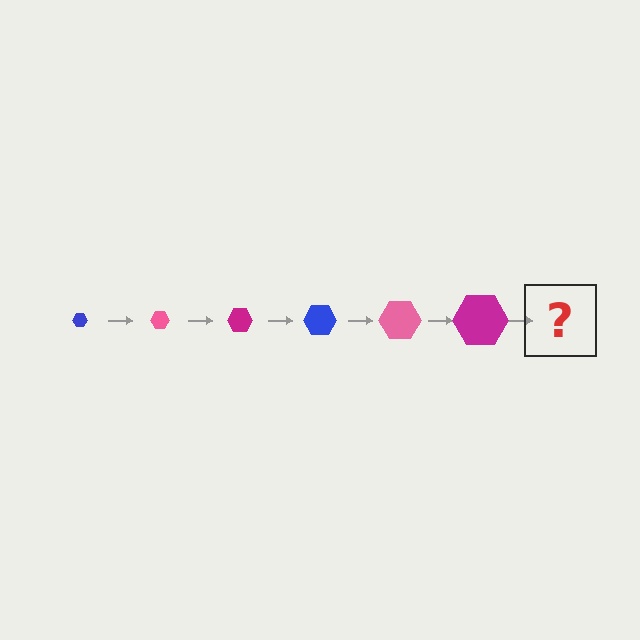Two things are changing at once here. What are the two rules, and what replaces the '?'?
The two rules are that the hexagon grows larger each step and the color cycles through blue, pink, and magenta. The '?' should be a blue hexagon, larger than the previous one.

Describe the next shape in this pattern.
It should be a blue hexagon, larger than the previous one.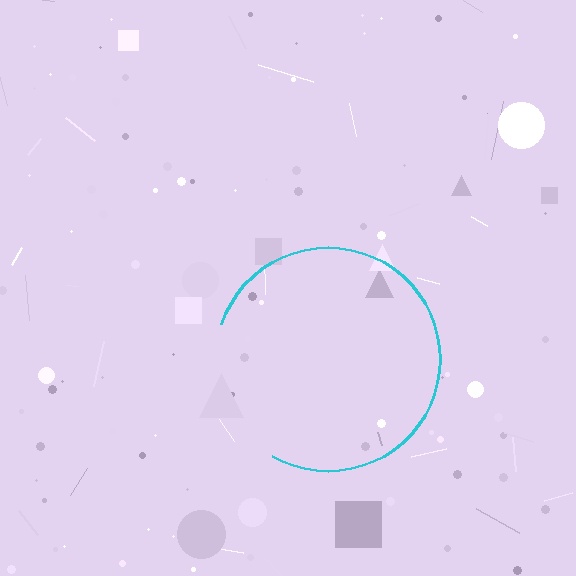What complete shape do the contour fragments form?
The contour fragments form a circle.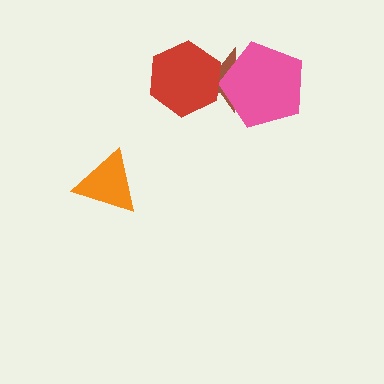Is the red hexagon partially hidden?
No, no other shape covers it.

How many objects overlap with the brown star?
2 objects overlap with the brown star.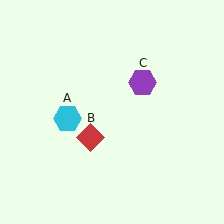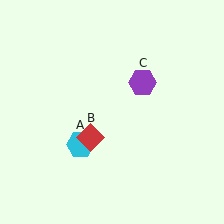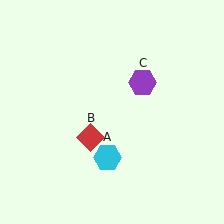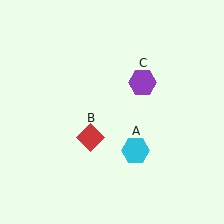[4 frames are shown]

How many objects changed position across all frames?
1 object changed position: cyan hexagon (object A).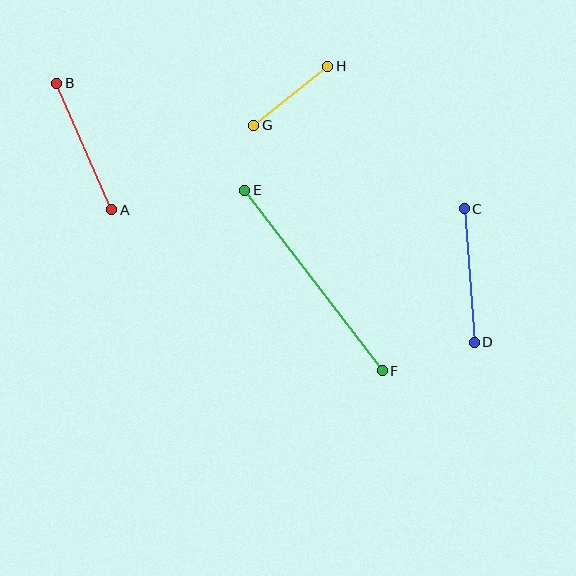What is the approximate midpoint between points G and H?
The midpoint is at approximately (291, 96) pixels.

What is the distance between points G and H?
The distance is approximately 95 pixels.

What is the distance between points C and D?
The distance is approximately 134 pixels.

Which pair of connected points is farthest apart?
Points E and F are farthest apart.